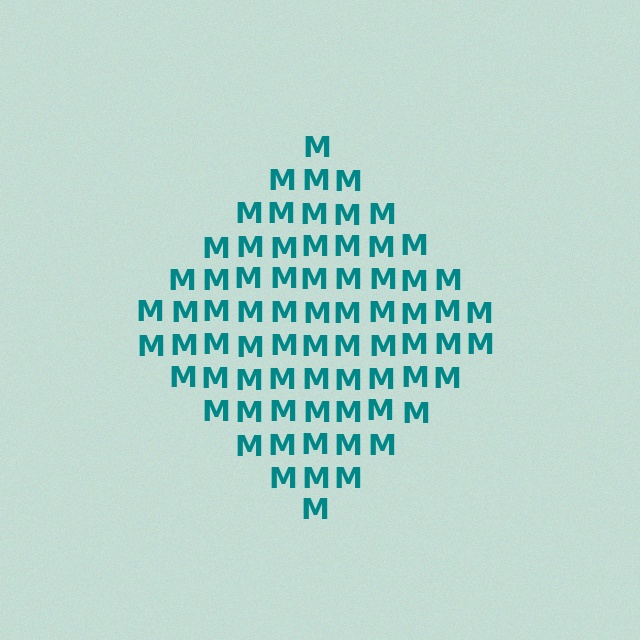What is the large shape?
The large shape is a diamond.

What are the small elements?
The small elements are letter M's.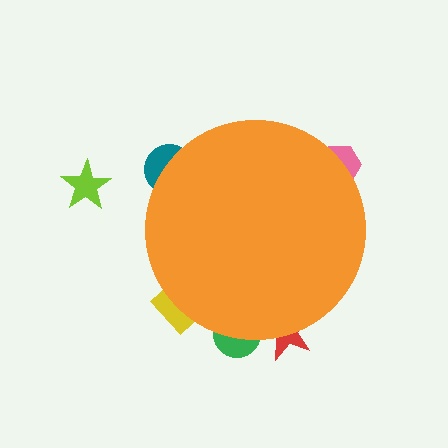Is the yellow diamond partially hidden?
Yes, the yellow diamond is partially hidden behind the orange circle.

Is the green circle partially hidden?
Yes, the green circle is partially hidden behind the orange circle.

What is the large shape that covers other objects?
An orange circle.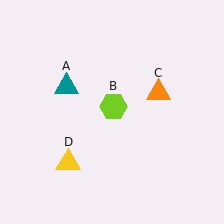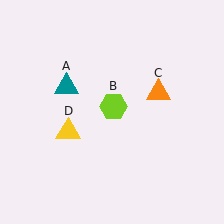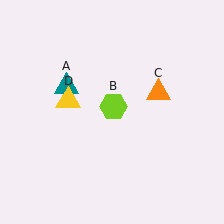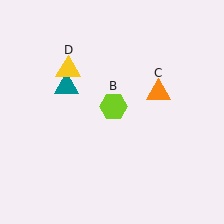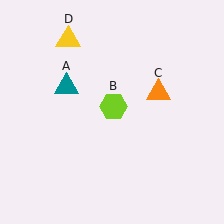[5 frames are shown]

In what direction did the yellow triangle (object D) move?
The yellow triangle (object D) moved up.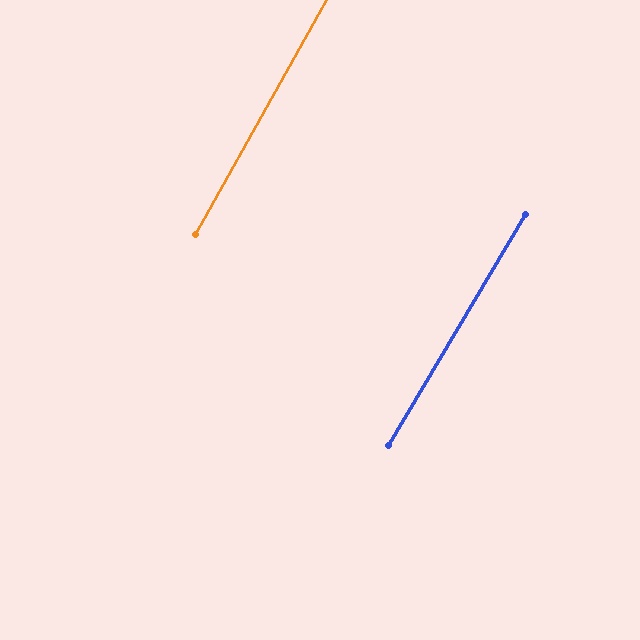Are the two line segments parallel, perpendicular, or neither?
Parallel — their directions differ by only 1.5°.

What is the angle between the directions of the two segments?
Approximately 2 degrees.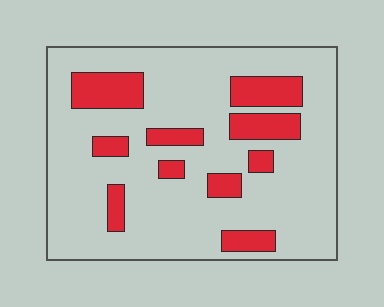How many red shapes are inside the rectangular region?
10.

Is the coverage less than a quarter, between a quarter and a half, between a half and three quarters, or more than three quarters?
Less than a quarter.